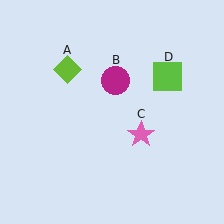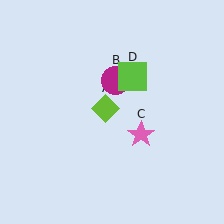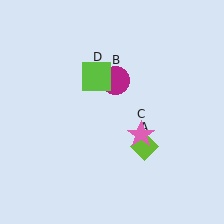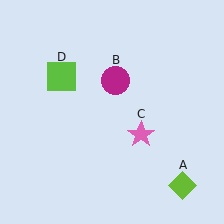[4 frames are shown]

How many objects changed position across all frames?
2 objects changed position: lime diamond (object A), lime square (object D).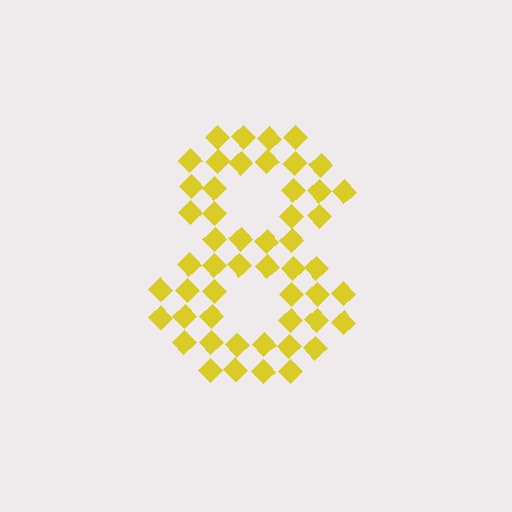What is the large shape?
The large shape is the digit 8.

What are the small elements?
The small elements are diamonds.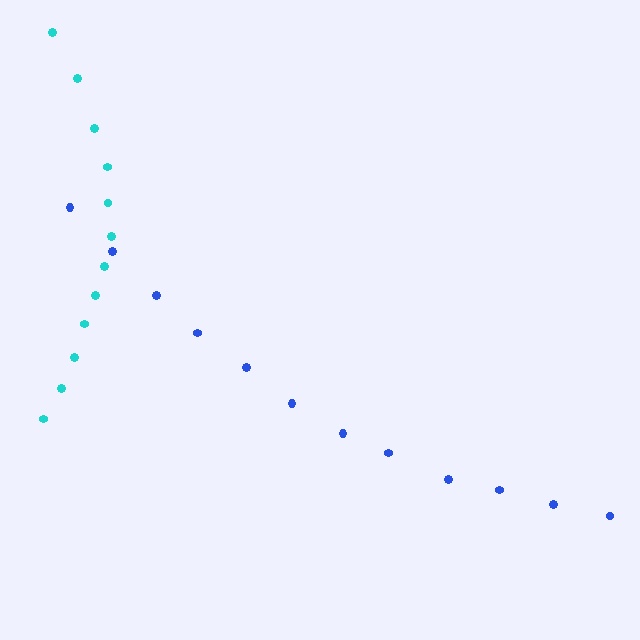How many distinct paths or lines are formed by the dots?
There are 2 distinct paths.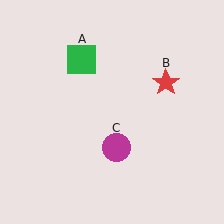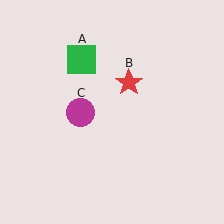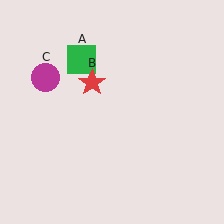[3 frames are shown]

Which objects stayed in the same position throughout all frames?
Green square (object A) remained stationary.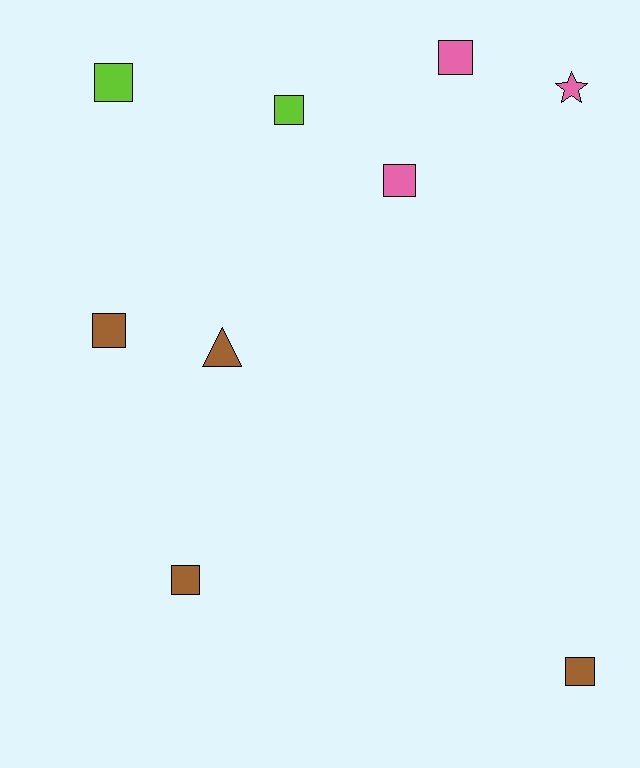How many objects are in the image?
There are 9 objects.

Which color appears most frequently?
Brown, with 4 objects.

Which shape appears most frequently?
Square, with 7 objects.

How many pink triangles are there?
There are no pink triangles.